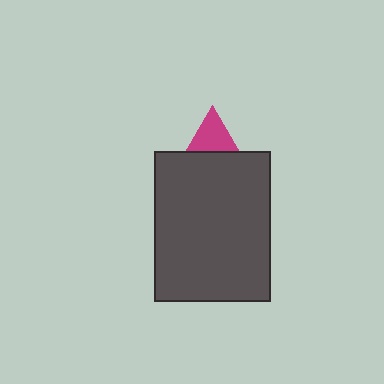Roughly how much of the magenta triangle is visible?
A small part of it is visible (roughly 32%).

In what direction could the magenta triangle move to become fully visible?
The magenta triangle could move up. That would shift it out from behind the dark gray rectangle entirely.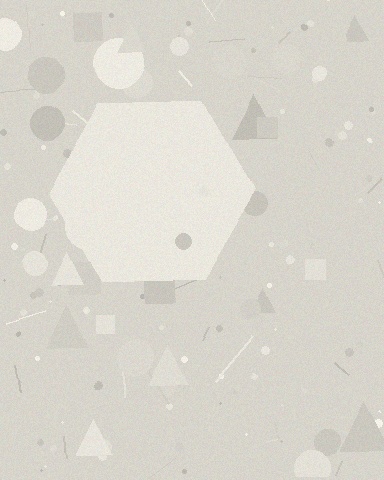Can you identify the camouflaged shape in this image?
The camouflaged shape is a hexagon.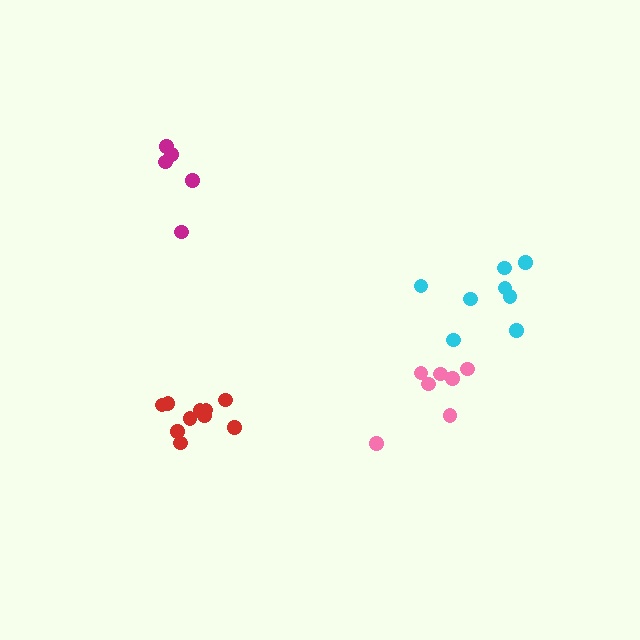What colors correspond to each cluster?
The clusters are colored: red, cyan, magenta, pink.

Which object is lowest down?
The red cluster is bottommost.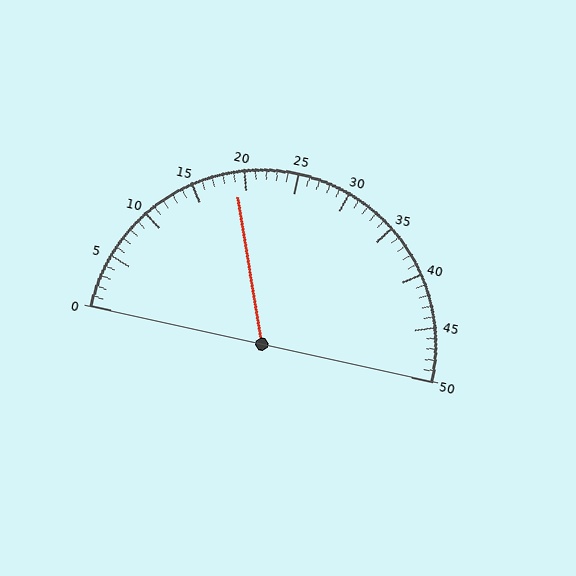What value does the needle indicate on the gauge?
The needle indicates approximately 19.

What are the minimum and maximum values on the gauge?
The gauge ranges from 0 to 50.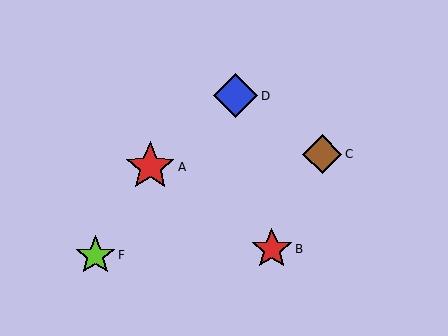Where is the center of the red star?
The center of the red star is at (150, 167).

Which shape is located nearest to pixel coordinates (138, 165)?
The red star (labeled A) at (150, 167) is nearest to that location.